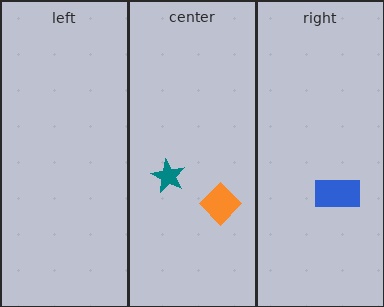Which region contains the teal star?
The center region.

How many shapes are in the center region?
2.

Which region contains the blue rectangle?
The right region.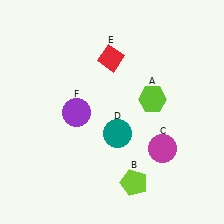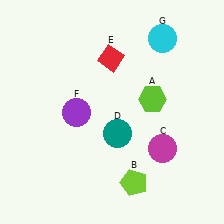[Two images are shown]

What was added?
A cyan circle (G) was added in Image 2.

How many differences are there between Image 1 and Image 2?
There is 1 difference between the two images.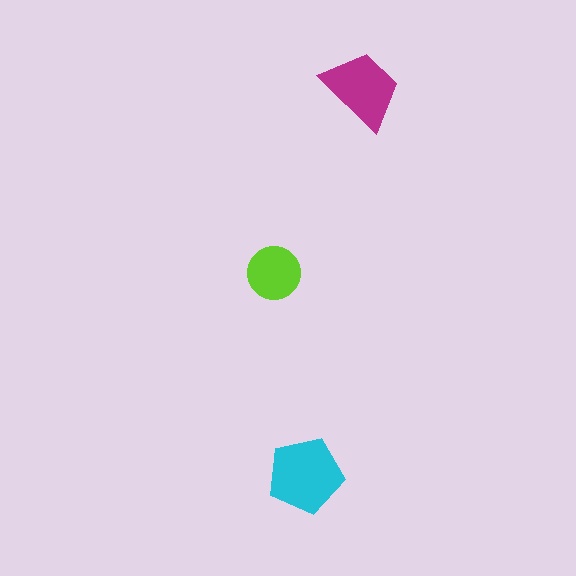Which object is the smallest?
The lime circle.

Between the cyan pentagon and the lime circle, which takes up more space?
The cyan pentagon.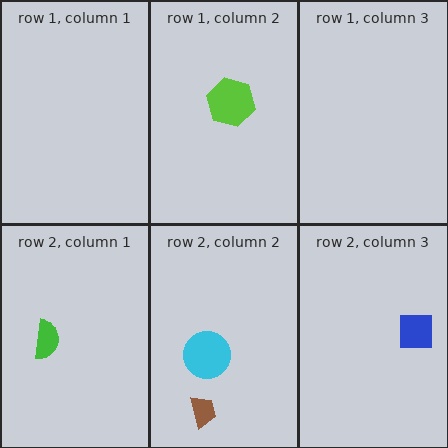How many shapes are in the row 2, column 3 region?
1.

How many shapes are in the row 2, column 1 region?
1.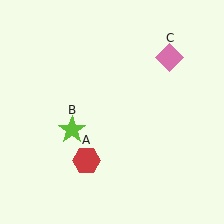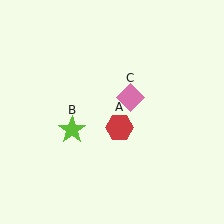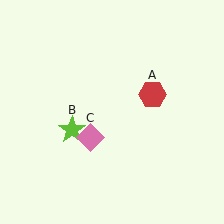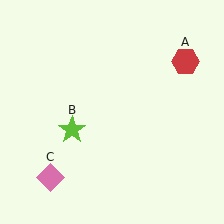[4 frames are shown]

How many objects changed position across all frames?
2 objects changed position: red hexagon (object A), pink diamond (object C).